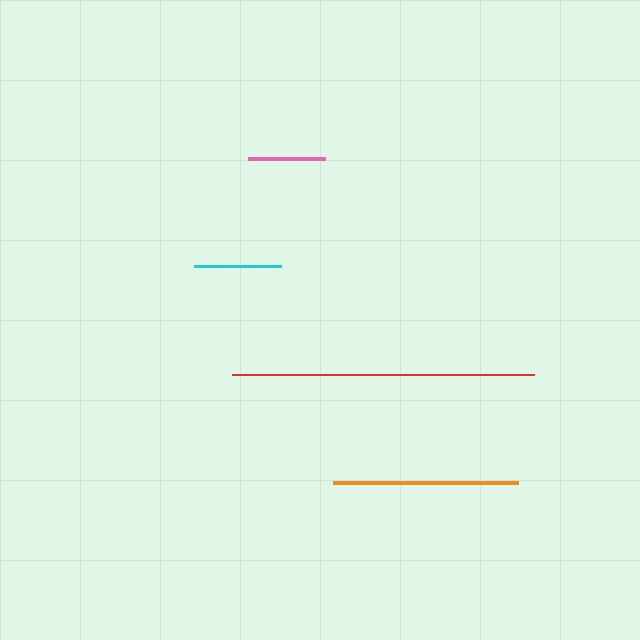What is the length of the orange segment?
The orange segment is approximately 185 pixels long.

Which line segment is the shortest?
The pink line is the shortest at approximately 77 pixels.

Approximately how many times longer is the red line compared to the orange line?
The red line is approximately 1.6 times the length of the orange line.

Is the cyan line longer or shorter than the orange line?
The orange line is longer than the cyan line.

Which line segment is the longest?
The red line is the longest at approximately 301 pixels.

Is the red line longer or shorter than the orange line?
The red line is longer than the orange line.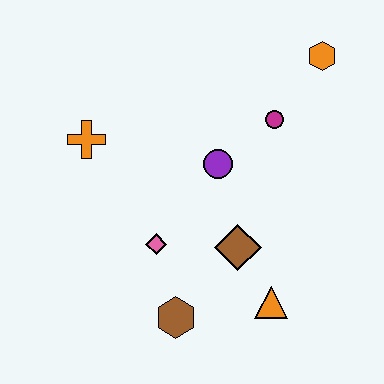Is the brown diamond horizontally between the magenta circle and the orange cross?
Yes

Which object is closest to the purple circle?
The magenta circle is closest to the purple circle.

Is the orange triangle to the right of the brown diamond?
Yes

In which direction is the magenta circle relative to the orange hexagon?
The magenta circle is below the orange hexagon.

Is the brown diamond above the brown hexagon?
Yes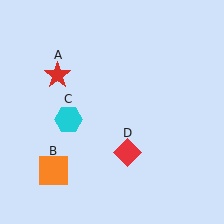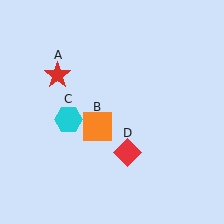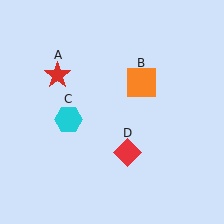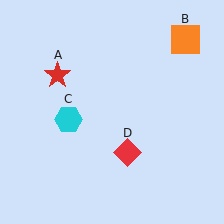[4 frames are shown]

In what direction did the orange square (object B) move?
The orange square (object B) moved up and to the right.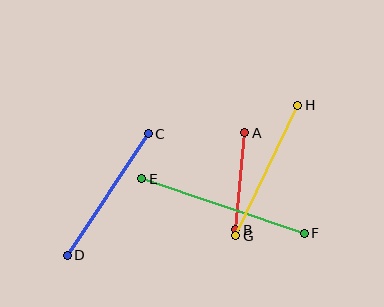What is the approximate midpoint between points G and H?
The midpoint is at approximately (267, 170) pixels.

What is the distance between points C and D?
The distance is approximately 146 pixels.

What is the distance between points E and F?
The distance is approximately 171 pixels.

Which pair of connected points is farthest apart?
Points E and F are farthest apart.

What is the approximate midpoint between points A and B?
The midpoint is at approximately (240, 181) pixels.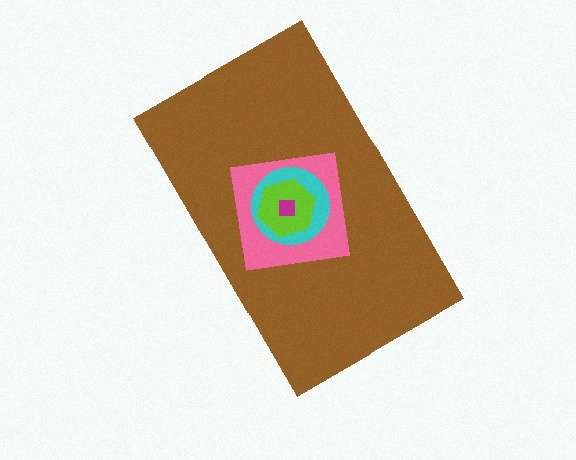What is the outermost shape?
The brown rectangle.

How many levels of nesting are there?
5.